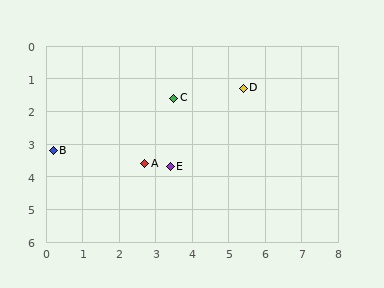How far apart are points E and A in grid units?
Points E and A are about 0.7 grid units apart.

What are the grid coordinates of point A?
Point A is at approximately (2.7, 3.6).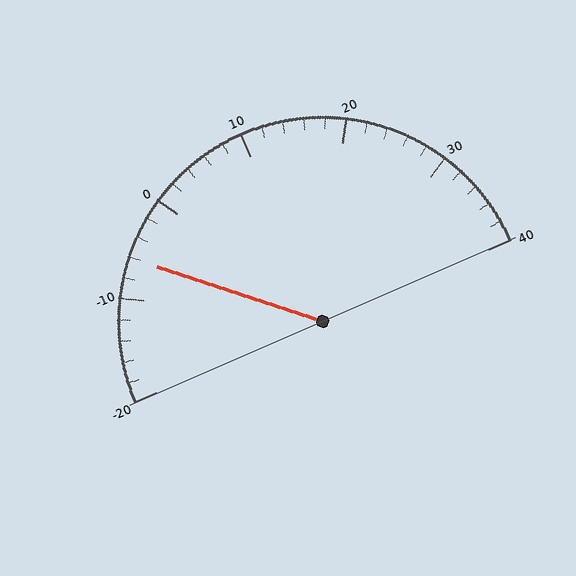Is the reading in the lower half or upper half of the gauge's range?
The reading is in the lower half of the range (-20 to 40).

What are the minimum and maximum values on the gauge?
The gauge ranges from -20 to 40.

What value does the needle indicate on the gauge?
The needle indicates approximately -6.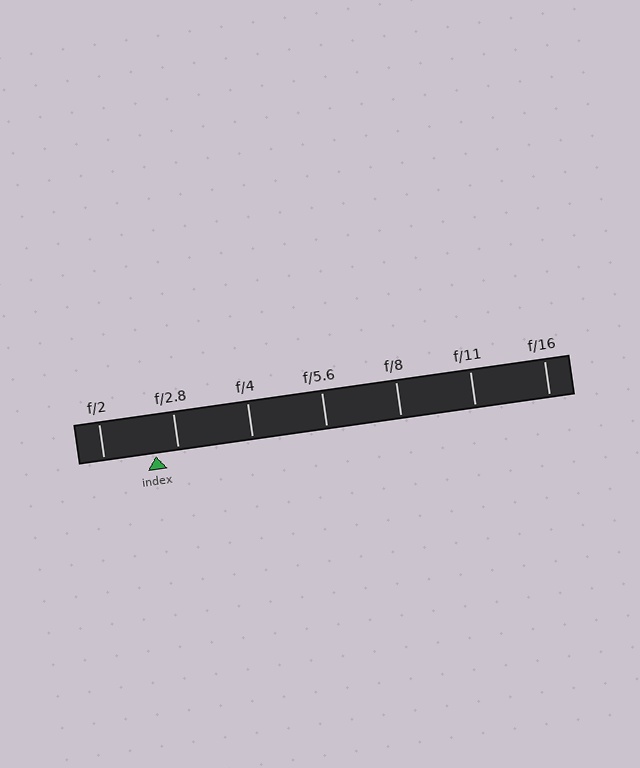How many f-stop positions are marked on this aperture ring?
There are 7 f-stop positions marked.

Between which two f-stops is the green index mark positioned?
The index mark is between f/2 and f/2.8.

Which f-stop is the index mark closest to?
The index mark is closest to f/2.8.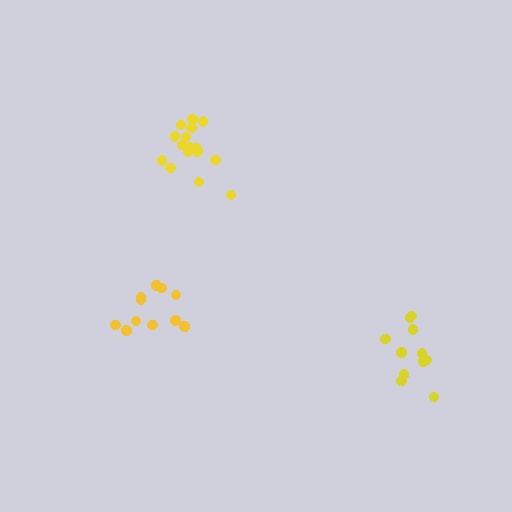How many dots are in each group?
Group 1: 16 dots, Group 2: 11 dots, Group 3: 11 dots (38 total).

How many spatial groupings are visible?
There are 3 spatial groupings.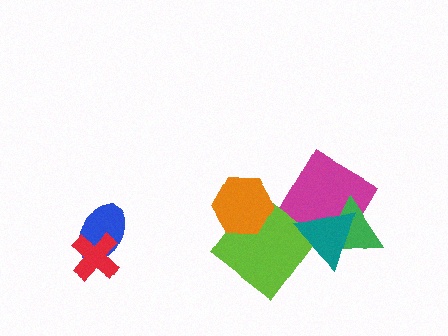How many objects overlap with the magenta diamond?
2 objects overlap with the magenta diamond.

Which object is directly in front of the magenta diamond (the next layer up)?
The green triangle is directly in front of the magenta diamond.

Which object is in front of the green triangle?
The teal triangle is in front of the green triangle.